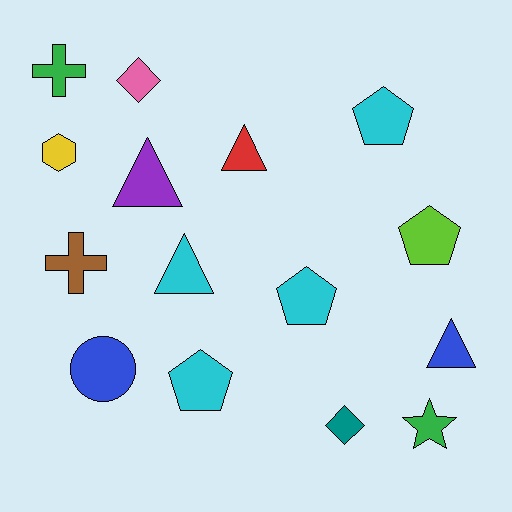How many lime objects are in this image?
There is 1 lime object.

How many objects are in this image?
There are 15 objects.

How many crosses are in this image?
There are 2 crosses.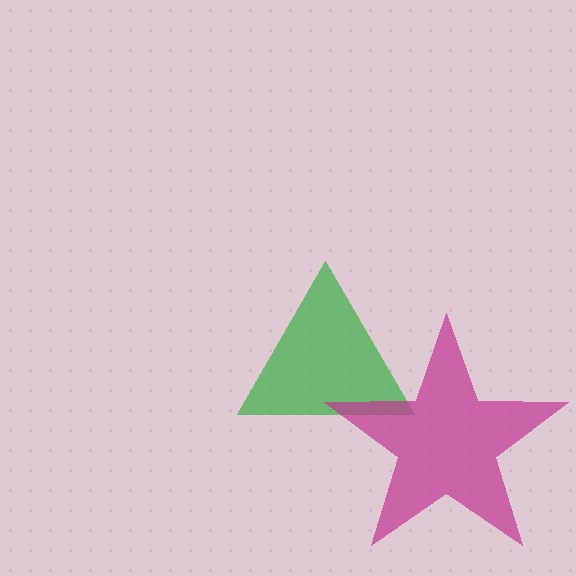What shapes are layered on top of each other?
The layered shapes are: a green triangle, a magenta star.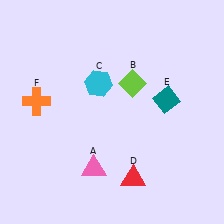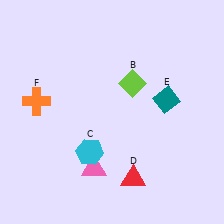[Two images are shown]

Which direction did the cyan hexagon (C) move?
The cyan hexagon (C) moved down.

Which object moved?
The cyan hexagon (C) moved down.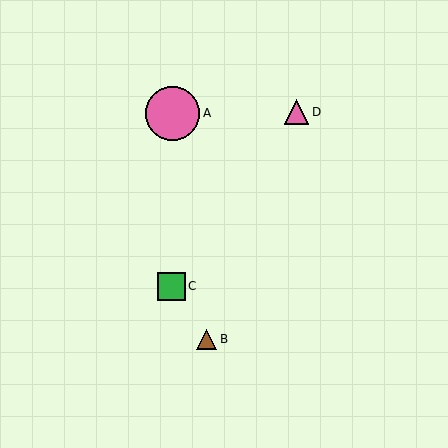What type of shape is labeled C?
Shape C is a green square.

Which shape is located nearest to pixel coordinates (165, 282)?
The green square (labeled C) at (171, 286) is nearest to that location.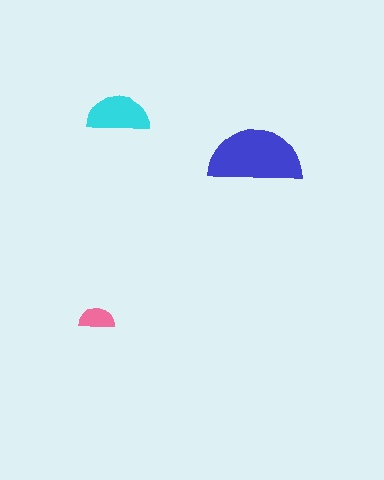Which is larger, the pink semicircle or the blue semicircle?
The blue one.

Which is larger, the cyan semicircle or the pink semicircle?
The cyan one.